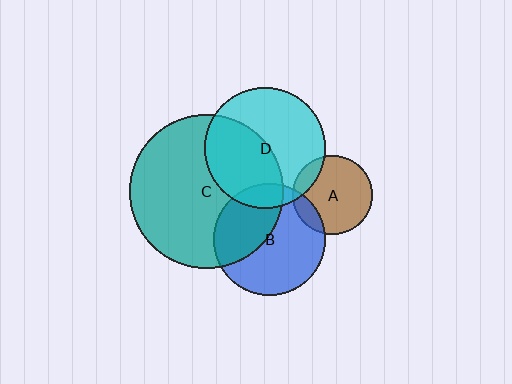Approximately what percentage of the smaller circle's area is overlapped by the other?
Approximately 15%.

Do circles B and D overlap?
Yes.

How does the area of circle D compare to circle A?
Approximately 2.3 times.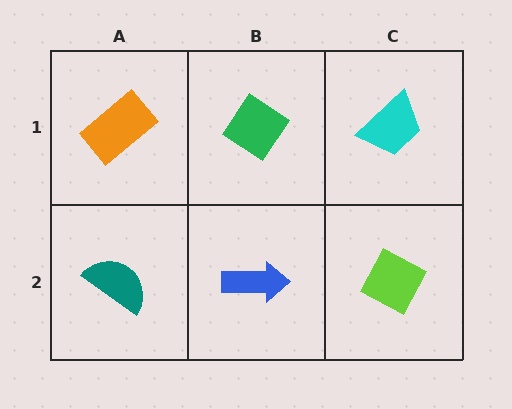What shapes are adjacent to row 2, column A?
An orange rectangle (row 1, column A), a blue arrow (row 2, column B).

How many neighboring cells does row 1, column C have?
2.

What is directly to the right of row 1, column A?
A green diamond.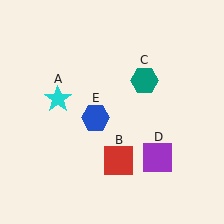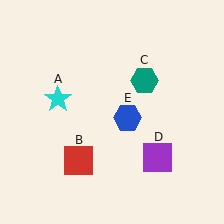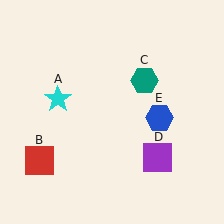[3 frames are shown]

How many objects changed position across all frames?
2 objects changed position: red square (object B), blue hexagon (object E).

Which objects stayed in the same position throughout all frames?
Cyan star (object A) and teal hexagon (object C) and purple square (object D) remained stationary.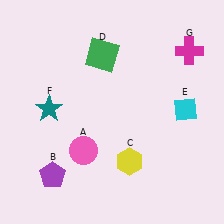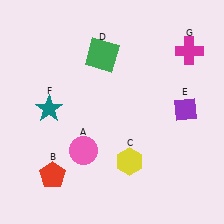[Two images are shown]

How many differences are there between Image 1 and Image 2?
There are 2 differences between the two images.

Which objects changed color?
B changed from purple to red. E changed from cyan to purple.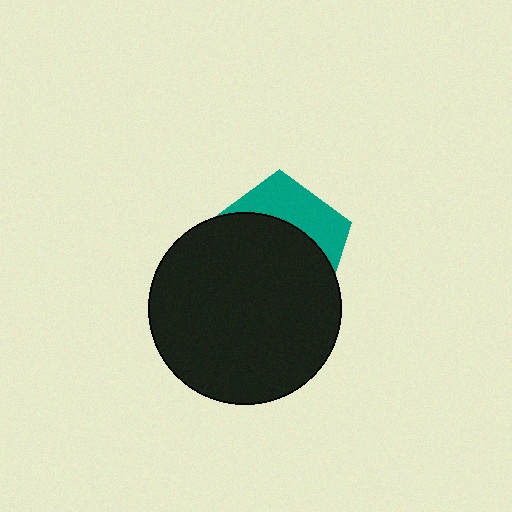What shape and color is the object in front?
The object in front is a black circle.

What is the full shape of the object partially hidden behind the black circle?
The partially hidden object is a teal pentagon.